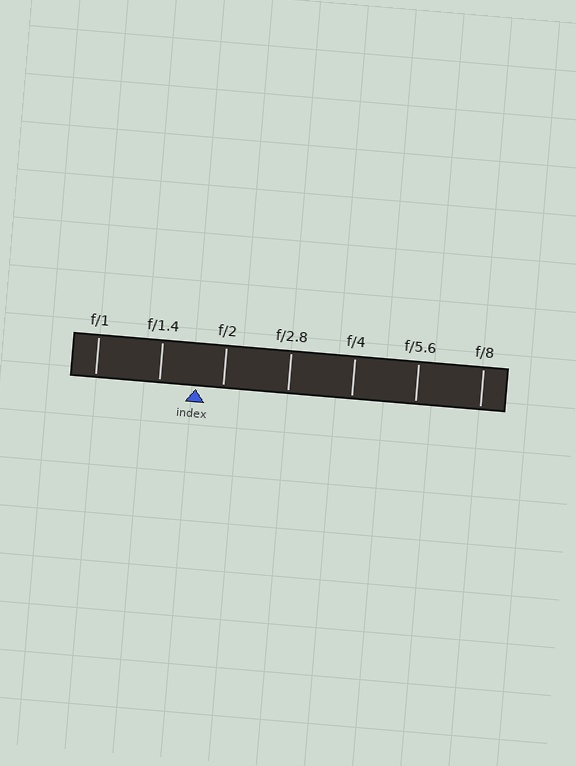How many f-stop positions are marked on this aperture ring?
There are 7 f-stop positions marked.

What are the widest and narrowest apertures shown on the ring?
The widest aperture shown is f/1 and the narrowest is f/8.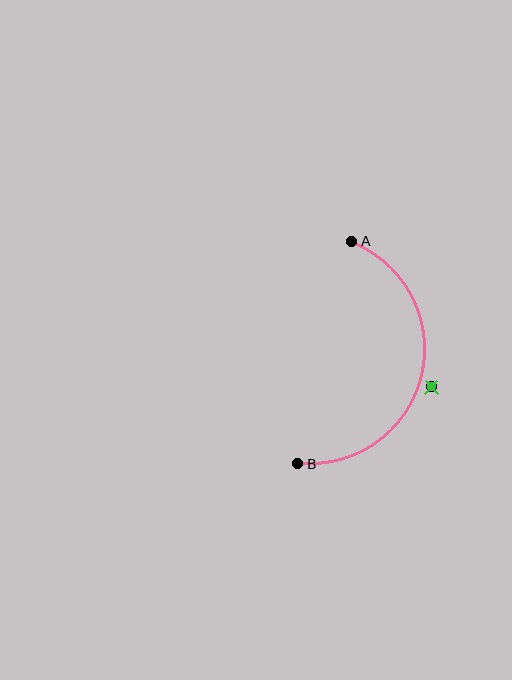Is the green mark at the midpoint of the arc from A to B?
No — the green mark does not lie on the arc at all. It sits slightly outside the curve.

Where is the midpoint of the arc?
The arc midpoint is the point on the curve farthest from the straight line joining A and B. It sits to the right of that line.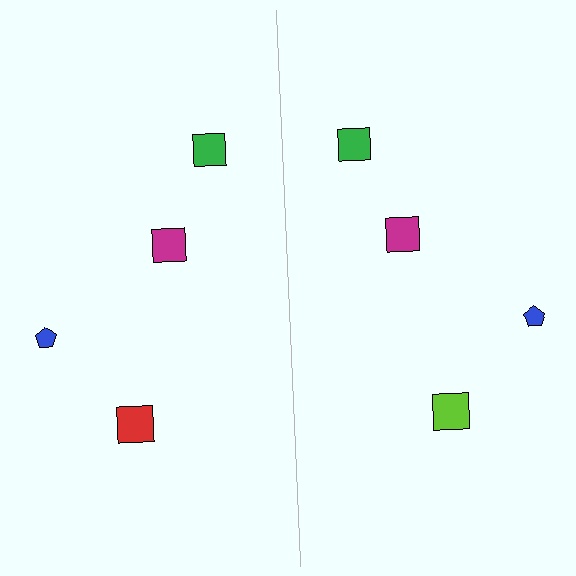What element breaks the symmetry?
The lime square on the right side breaks the symmetry — its mirror counterpart is red.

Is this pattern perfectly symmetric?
No, the pattern is not perfectly symmetric. The lime square on the right side breaks the symmetry — its mirror counterpart is red.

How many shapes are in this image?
There are 8 shapes in this image.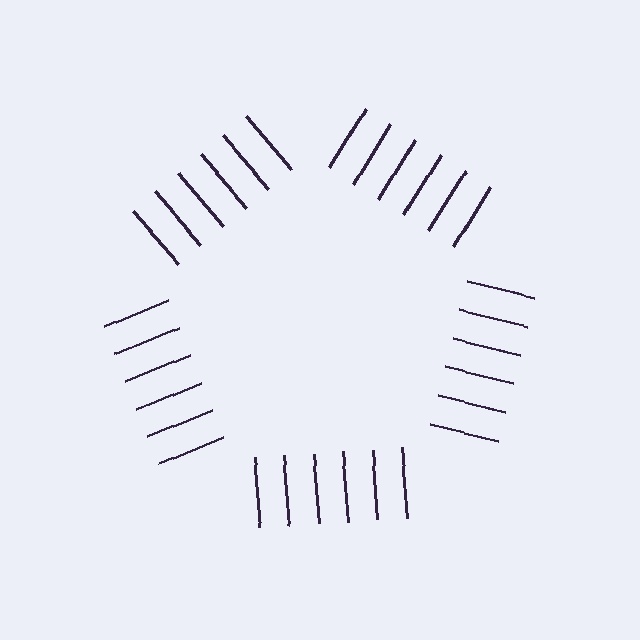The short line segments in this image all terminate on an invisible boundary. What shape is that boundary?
An illusory pentagon — the line segments terminate on its edges but no continuous stroke is drawn.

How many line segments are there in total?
30 — 6 along each of the 5 edges.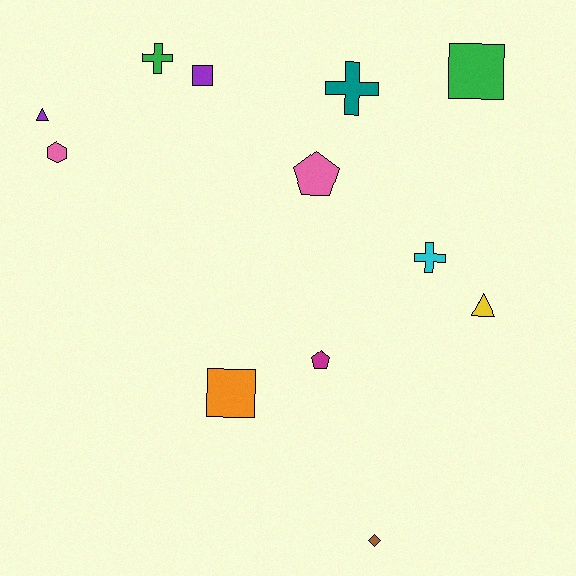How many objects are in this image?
There are 12 objects.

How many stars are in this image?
There are no stars.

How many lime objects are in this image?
There are no lime objects.